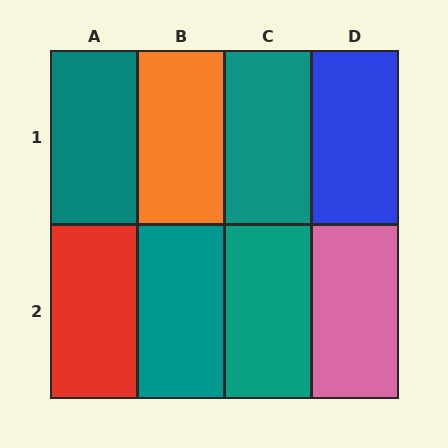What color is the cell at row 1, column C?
Teal.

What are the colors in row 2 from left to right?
Red, teal, teal, pink.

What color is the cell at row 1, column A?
Teal.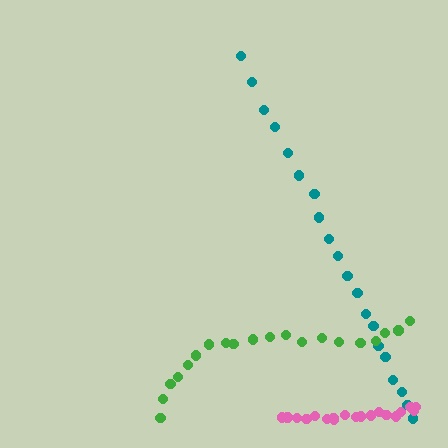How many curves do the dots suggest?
There are 3 distinct paths.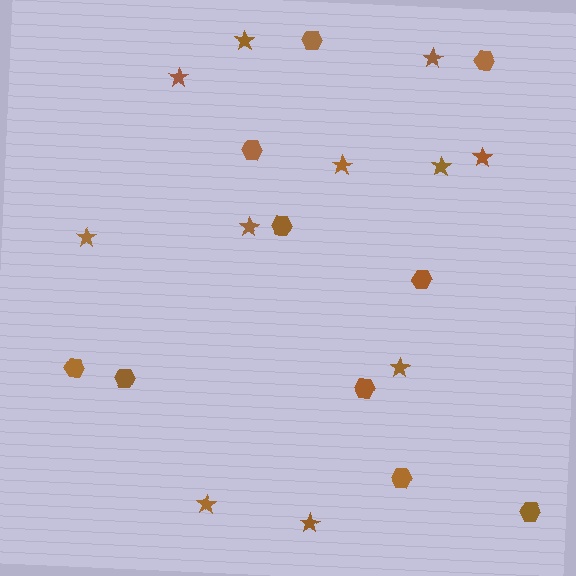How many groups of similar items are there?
There are 2 groups: one group of stars (11) and one group of hexagons (10).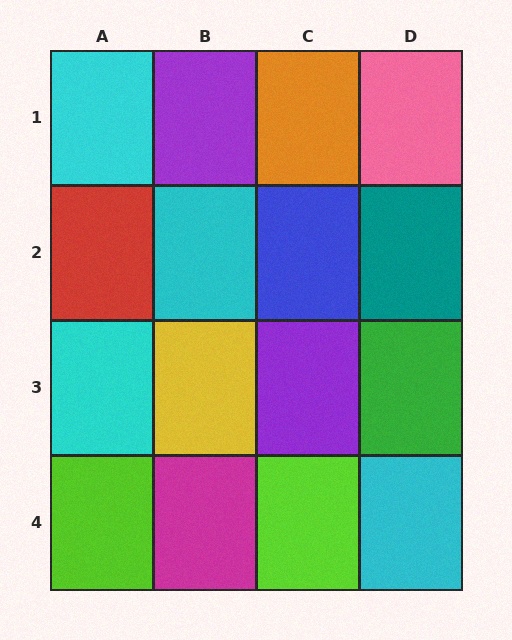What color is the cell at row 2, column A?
Red.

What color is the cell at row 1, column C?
Orange.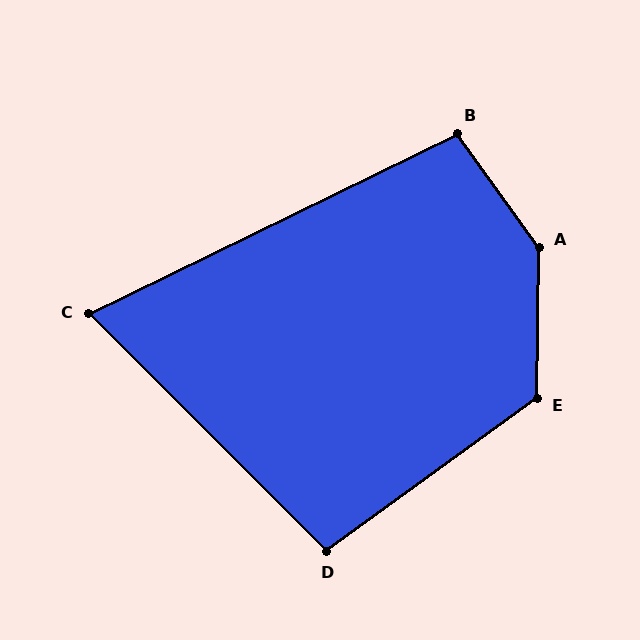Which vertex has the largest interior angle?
A, at approximately 143 degrees.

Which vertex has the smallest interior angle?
C, at approximately 71 degrees.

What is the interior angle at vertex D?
Approximately 99 degrees (obtuse).